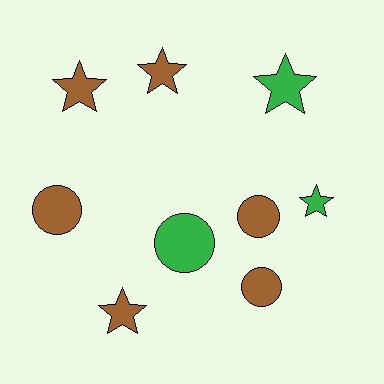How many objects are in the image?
There are 9 objects.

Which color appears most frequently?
Brown, with 6 objects.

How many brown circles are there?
There are 3 brown circles.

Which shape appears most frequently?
Star, with 5 objects.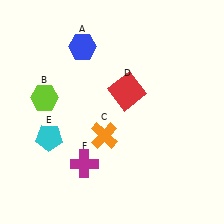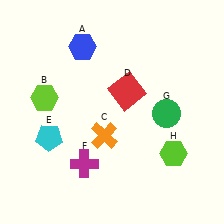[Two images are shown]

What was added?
A green circle (G), a lime hexagon (H) were added in Image 2.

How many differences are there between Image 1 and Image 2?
There are 2 differences between the two images.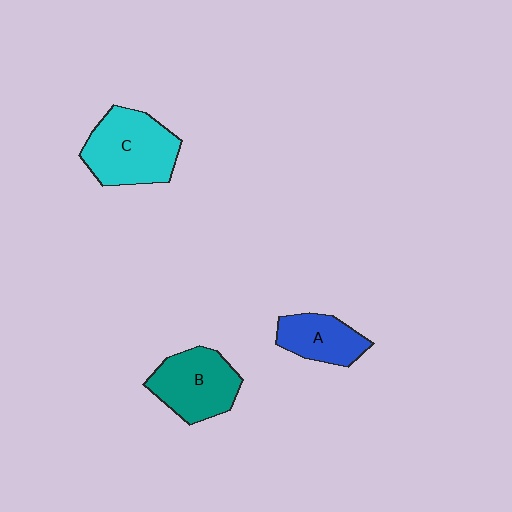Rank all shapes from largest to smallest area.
From largest to smallest: C (cyan), B (teal), A (blue).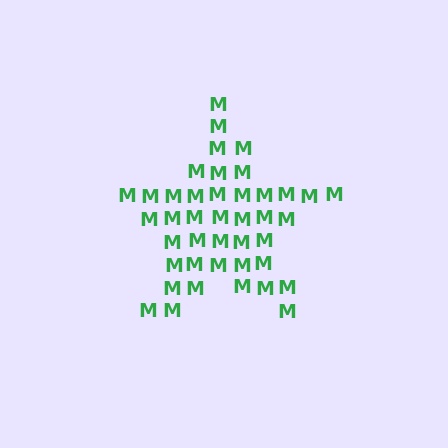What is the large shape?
The large shape is a star.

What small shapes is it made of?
It is made of small letter M's.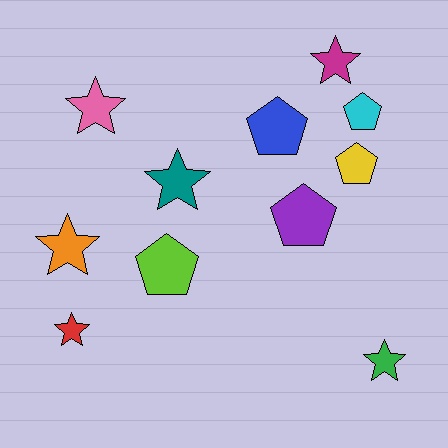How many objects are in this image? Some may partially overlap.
There are 11 objects.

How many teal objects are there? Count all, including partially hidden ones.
There is 1 teal object.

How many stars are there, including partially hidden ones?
There are 6 stars.